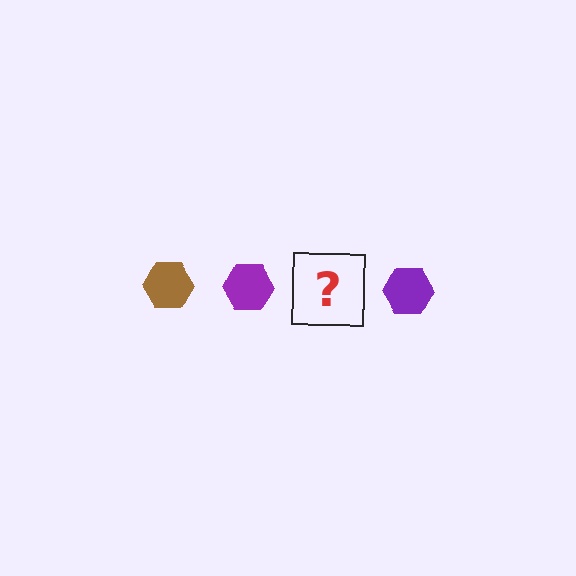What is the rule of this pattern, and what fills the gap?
The rule is that the pattern cycles through brown, purple hexagons. The gap should be filled with a brown hexagon.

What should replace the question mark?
The question mark should be replaced with a brown hexagon.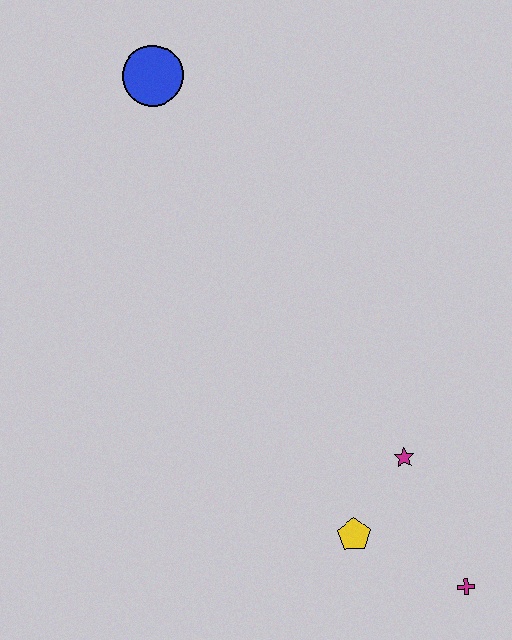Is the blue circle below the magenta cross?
No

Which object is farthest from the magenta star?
The blue circle is farthest from the magenta star.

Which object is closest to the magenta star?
The yellow pentagon is closest to the magenta star.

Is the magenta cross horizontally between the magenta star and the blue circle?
No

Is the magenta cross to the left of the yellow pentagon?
No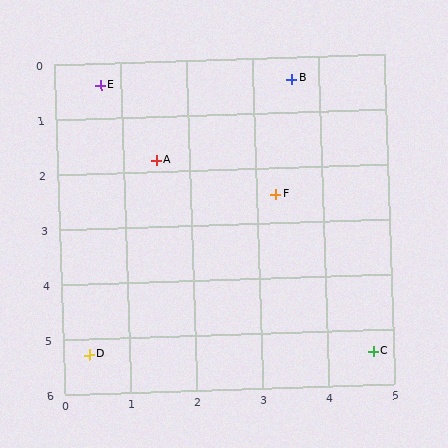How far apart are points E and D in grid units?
Points E and D are about 4.9 grid units apart.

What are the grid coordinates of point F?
Point F is at approximately (3.3, 2.5).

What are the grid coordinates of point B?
Point B is at approximately (3.6, 0.4).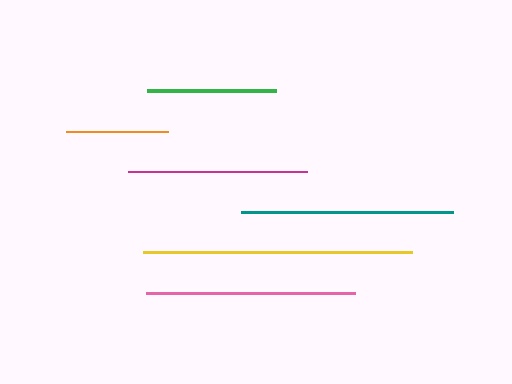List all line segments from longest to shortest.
From longest to shortest: yellow, teal, pink, magenta, green, orange.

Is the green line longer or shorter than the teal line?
The teal line is longer than the green line.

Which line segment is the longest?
The yellow line is the longest at approximately 270 pixels.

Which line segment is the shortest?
The orange line is the shortest at approximately 102 pixels.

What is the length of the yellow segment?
The yellow segment is approximately 270 pixels long.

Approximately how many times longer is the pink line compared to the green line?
The pink line is approximately 1.6 times the length of the green line.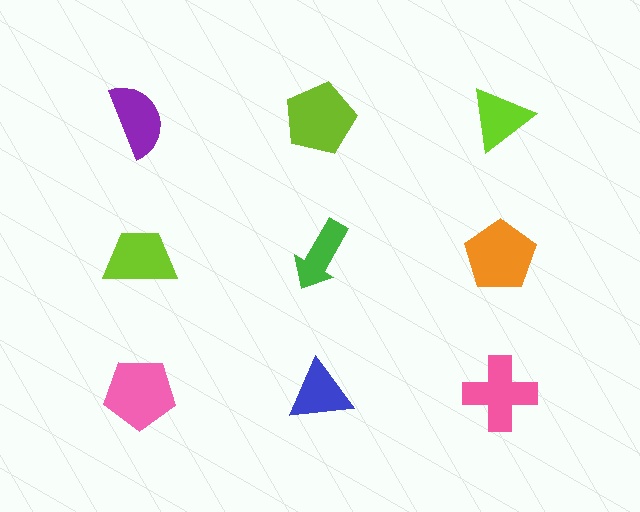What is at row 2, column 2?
A green arrow.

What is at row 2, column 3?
An orange pentagon.